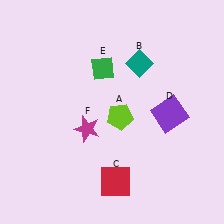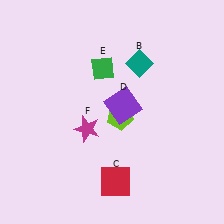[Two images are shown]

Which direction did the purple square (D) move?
The purple square (D) moved left.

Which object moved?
The purple square (D) moved left.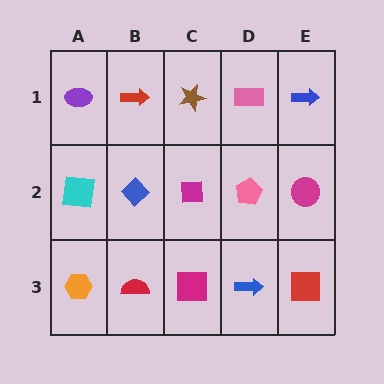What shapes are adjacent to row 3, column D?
A pink pentagon (row 2, column D), a magenta square (row 3, column C), a red square (row 3, column E).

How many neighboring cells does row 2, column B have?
4.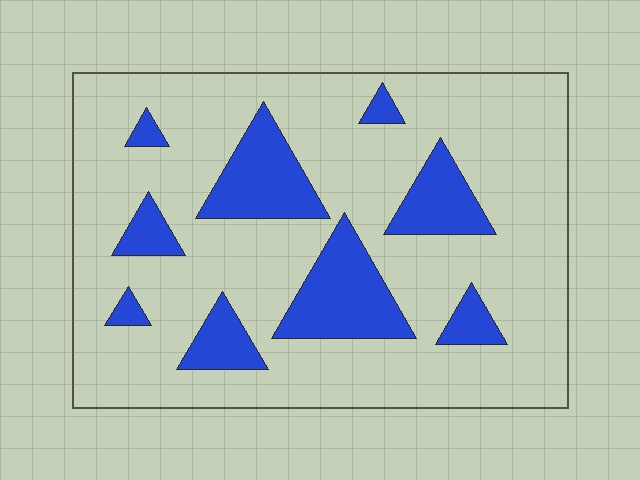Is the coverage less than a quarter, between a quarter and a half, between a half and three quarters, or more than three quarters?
Less than a quarter.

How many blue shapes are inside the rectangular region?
9.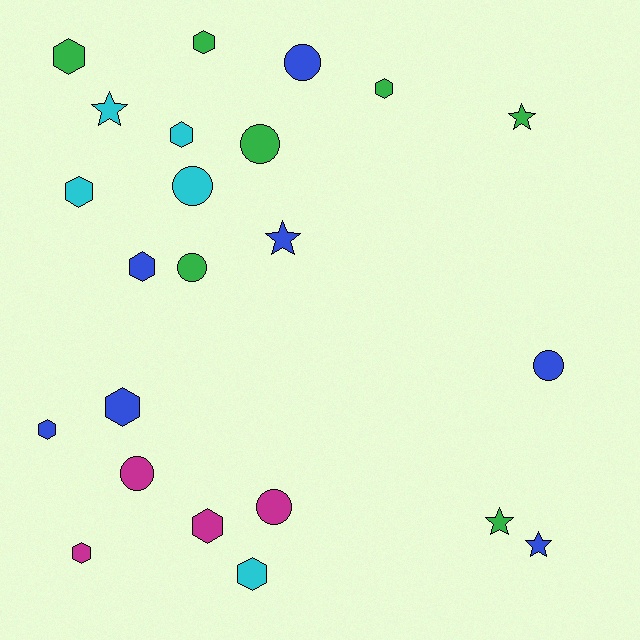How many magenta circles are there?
There are 2 magenta circles.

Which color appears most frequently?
Blue, with 7 objects.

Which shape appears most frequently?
Hexagon, with 11 objects.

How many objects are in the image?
There are 23 objects.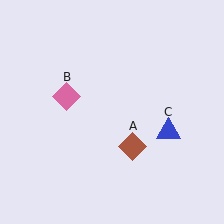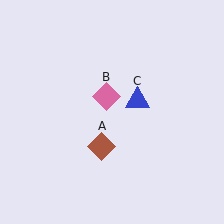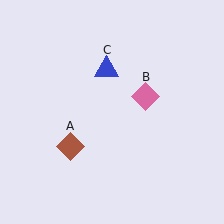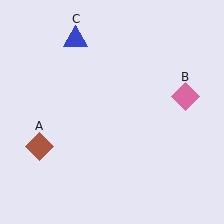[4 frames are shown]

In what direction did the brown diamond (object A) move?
The brown diamond (object A) moved left.